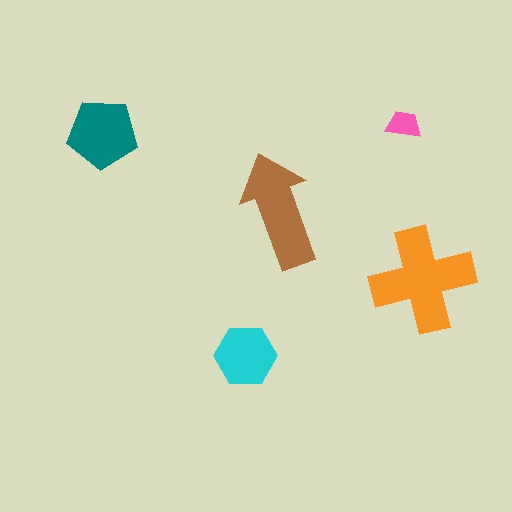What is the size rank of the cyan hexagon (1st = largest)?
4th.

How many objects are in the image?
There are 5 objects in the image.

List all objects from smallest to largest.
The pink trapezoid, the cyan hexagon, the teal pentagon, the brown arrow, the orange cross.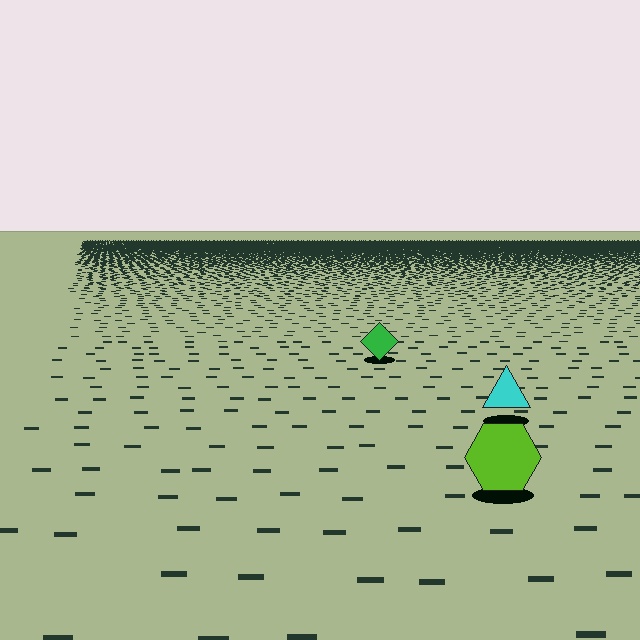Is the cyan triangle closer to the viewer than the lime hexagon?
No. The lime hexagon is closer — you can tell from the texture gradient: the ground texture is coarser near it.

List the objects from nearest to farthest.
From nearest to farthest: the lime hexagon, the cyan triangle, the green diamond.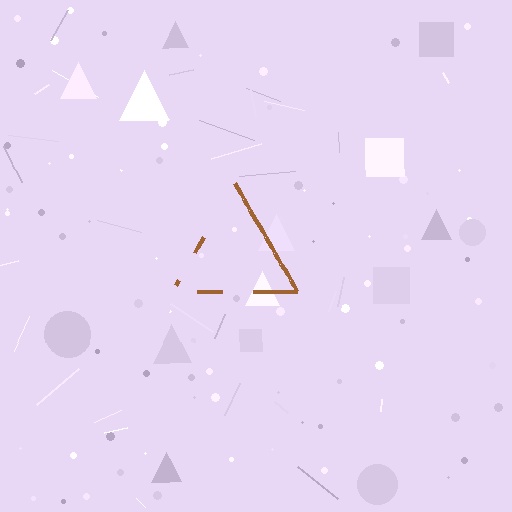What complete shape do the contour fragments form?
The contour fragments form a triangle.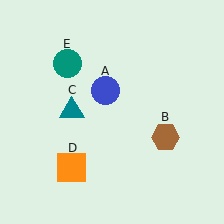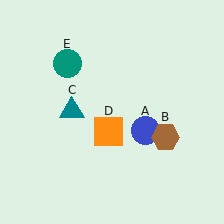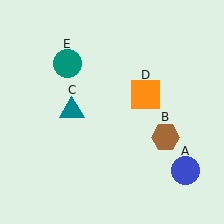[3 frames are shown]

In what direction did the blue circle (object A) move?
The blue circle (object A) moved down and to the right.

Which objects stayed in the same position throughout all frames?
Brown hexagon (object B) and teal triangle (object C) and teal circle (object E) remained stationary.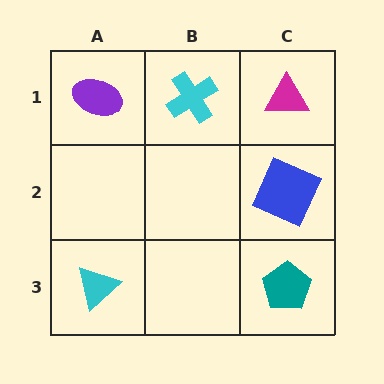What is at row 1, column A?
A purple ellipse.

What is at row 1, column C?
A magenta triangle.